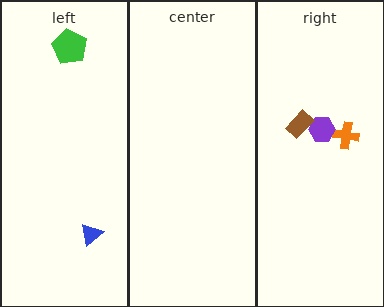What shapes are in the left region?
The green pentagon, the blue triangle.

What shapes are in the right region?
The orange cross, the purple hexagon, the brown rectangle.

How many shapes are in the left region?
2.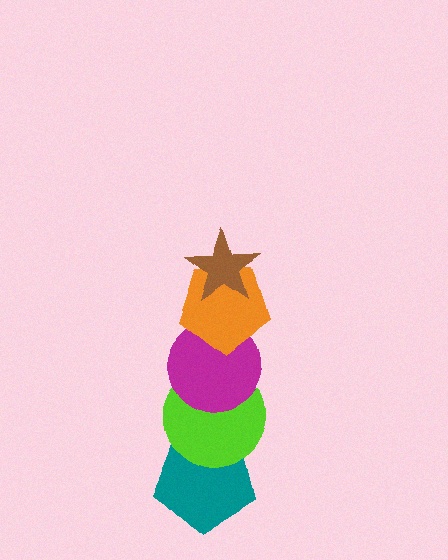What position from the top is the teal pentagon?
The teal pentagon is 5th from the top.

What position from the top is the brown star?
The brown star is 1st from the top.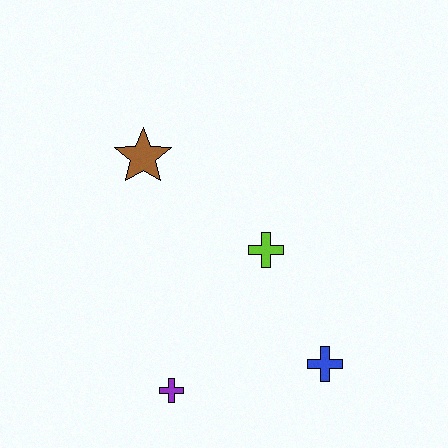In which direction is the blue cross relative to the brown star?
The blue cross is below the brown star.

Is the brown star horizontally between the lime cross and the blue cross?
No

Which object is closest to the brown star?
The lime cross is closest to the brown star.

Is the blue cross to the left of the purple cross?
No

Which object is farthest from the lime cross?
The purple cross is farthest from the lime cross.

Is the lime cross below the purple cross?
No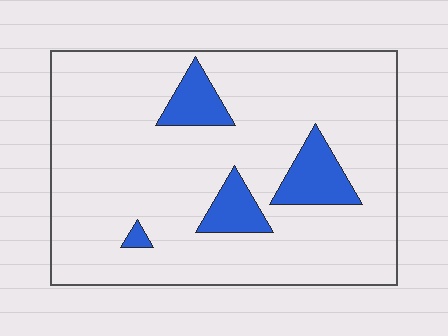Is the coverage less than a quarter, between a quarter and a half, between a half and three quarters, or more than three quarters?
Less than a quarter.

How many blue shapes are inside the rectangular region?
4.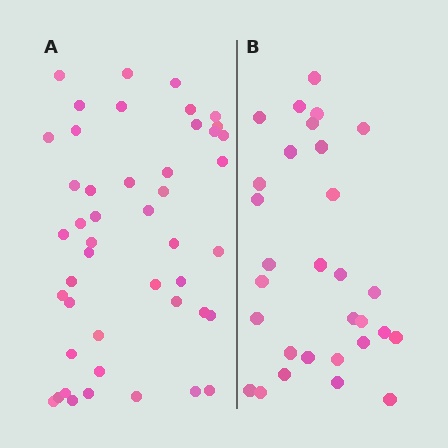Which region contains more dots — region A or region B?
Region A (the left region) has more dots.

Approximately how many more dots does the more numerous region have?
Region A has approximately 15 more dots than region B.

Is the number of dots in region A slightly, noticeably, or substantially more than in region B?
Region A has substantially more. The ratio is roughly 1.5 to 1.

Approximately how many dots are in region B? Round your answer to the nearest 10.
About 30 dots.